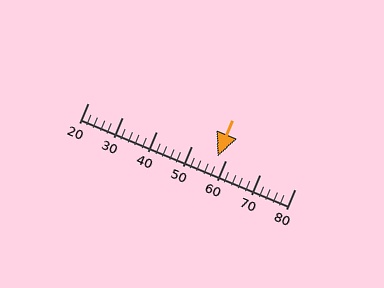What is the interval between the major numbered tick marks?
The major tick marks are spaced 10 units apart.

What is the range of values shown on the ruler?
The ruler shows values from 20 to 80.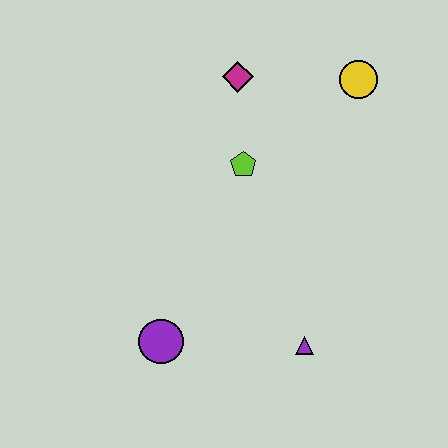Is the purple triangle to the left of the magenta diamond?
No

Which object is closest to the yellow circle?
The magenta diamond is closest to the yellow circle.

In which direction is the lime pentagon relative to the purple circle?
The lime pentagon is above the purple circle.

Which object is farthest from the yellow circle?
The purple circle is farthest from the yellow circle.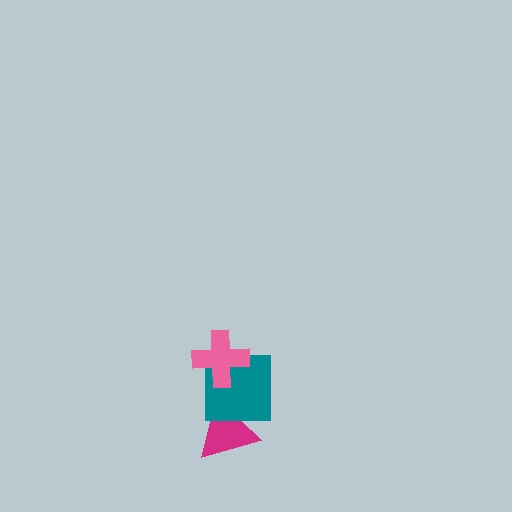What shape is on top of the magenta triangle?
The teal square is on top of the magenta triangle.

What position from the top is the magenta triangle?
The magenta triangle is 3rd from the top.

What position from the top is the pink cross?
The pink cross is 1st from the top.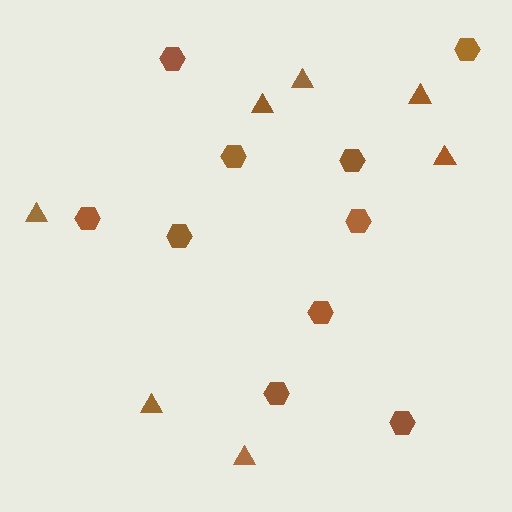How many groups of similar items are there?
There are 2 groups: one group of hexagons (10) and one group of triangles (7).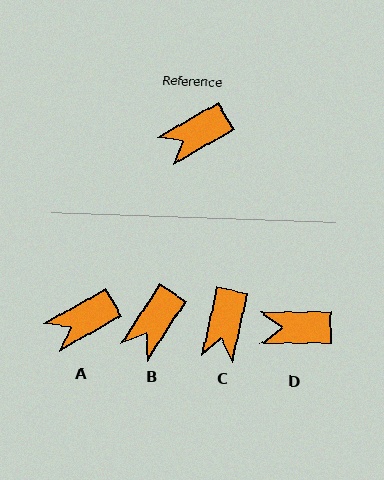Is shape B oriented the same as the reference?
No, it is off by about 27 degrees.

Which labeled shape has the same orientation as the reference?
A.